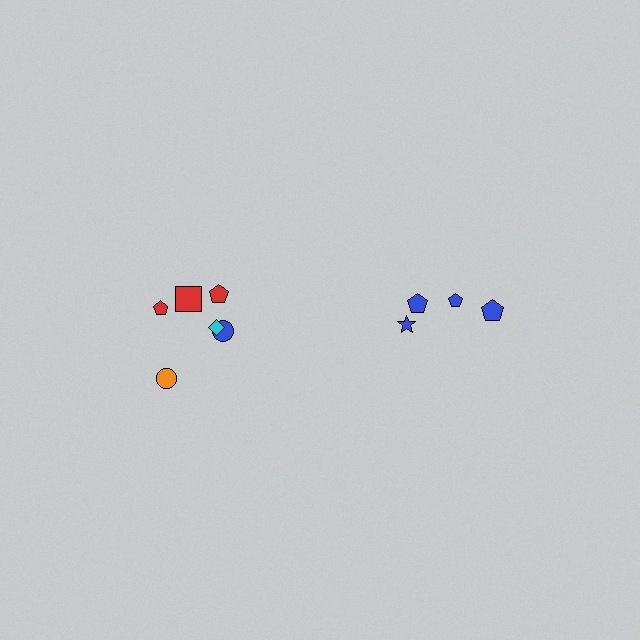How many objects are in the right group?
There are 4 objects.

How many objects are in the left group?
There are 6 objects.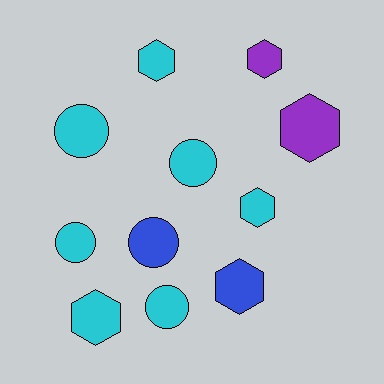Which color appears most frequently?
Cyan, with 7 objects.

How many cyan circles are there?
There are 4 cyan circles.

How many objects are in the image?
There are 11 objects.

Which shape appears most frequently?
Hexagon, with 6 objects.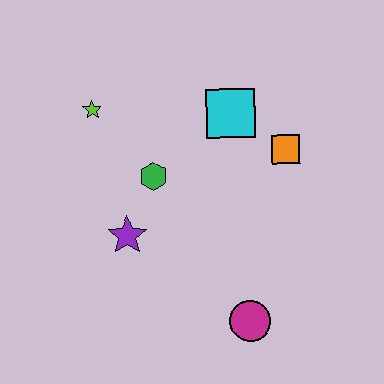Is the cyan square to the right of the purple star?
Yes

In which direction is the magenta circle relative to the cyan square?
The magenta circle is below the cyan square.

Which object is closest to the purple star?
The green hexagon is closest to the purple star.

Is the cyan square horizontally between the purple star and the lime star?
No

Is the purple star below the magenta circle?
No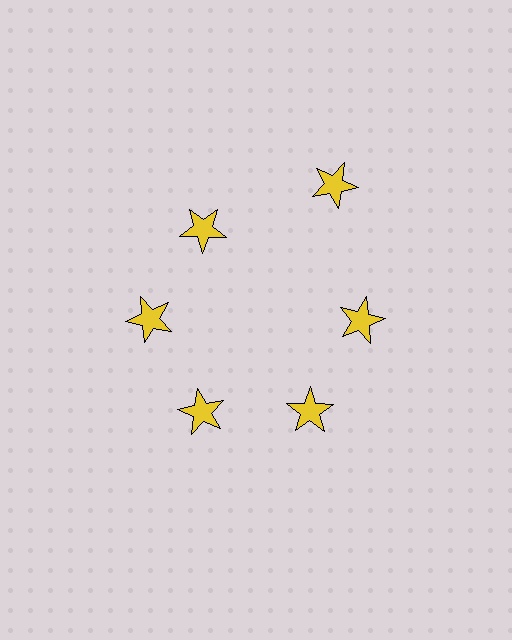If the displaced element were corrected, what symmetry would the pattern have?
It would have 6-fold rotational symmetry — the pattern would map onto itself every 60 degrees.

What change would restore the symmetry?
The symmetry would be restored by moving it inward, back onto the ring so that all 6 stars sit at equal angles and equal distance from the center.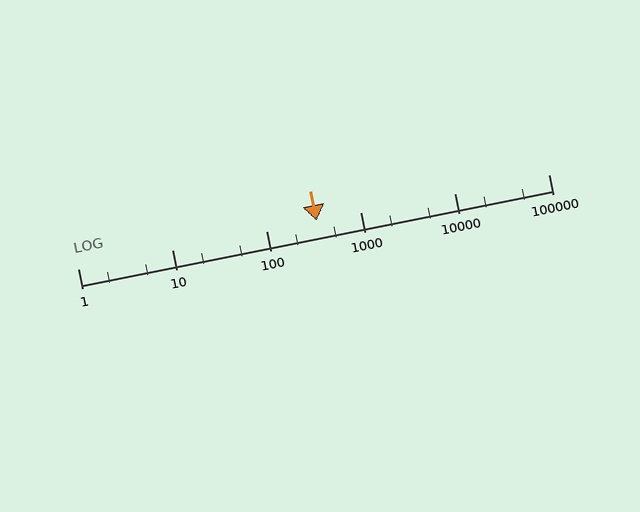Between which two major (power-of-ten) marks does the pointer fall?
The pointer is between 100 and 1000.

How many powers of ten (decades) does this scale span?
The scale spans 5 decades, from 1 to 100000.